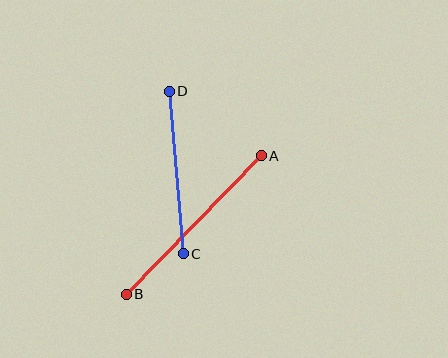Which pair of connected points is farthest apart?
Points A and B are farthest apart.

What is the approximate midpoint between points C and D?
The midpoint is at approximately (176, 173) pixels.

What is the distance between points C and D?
The distance is approximately 163 pixels.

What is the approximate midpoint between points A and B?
The midpoint is at approximately (194, 225) pixels.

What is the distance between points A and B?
The distance is approximately 193 pixels.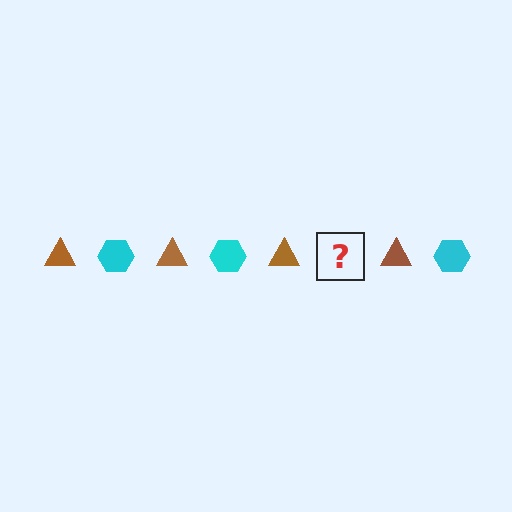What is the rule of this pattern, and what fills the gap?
The rule is that the pattern alternates between brown triangle and cyan hexagon. The gap should be filled with a cyan hexagon.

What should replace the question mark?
The question mark should be replaced with a cyan hexagon.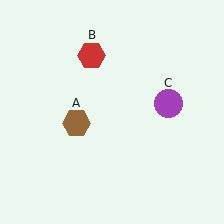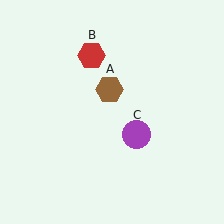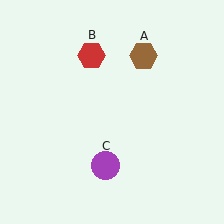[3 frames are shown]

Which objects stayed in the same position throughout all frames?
Red hexagon (object B) remained stationary.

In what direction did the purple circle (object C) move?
The purple circle (object C) moved down and to the left.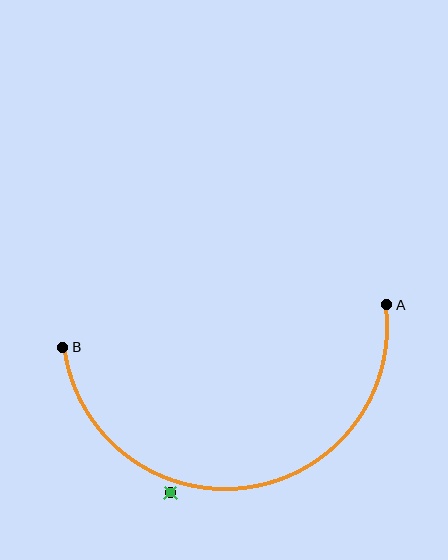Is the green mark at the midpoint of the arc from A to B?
No — the green mark does not lie on the arc at all. It sits slightly outside the curve.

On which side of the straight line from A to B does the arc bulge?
The arc bulges below the straight line connecting A and B.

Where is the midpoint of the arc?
The arc midpoint is the point on the curve farthest from the straight line joining A and B. It sits below that line.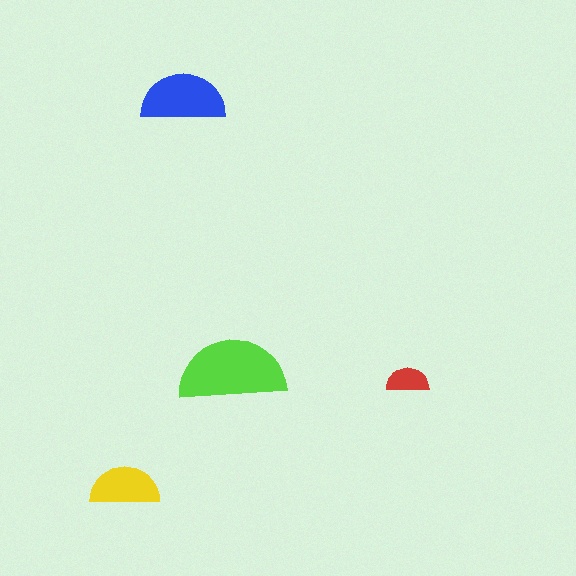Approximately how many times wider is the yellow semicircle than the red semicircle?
About 1.5 times wider.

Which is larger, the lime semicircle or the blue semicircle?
The lime one.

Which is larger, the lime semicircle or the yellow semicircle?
The lime one.